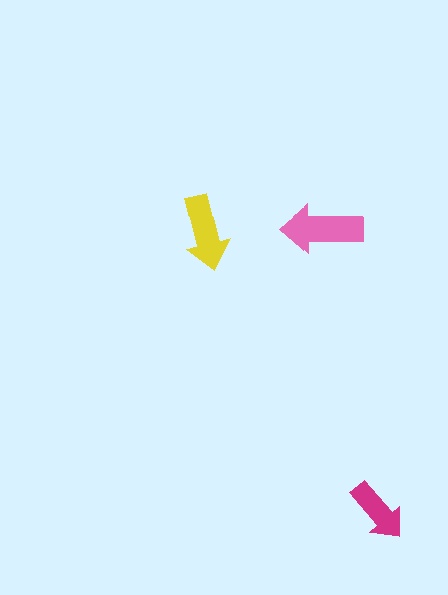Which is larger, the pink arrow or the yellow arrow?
The pink one.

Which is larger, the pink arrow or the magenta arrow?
The pink one.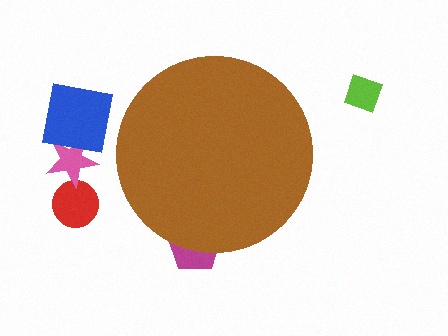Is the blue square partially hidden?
No, the blue square is fully visible.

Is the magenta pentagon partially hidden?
Yes, the magenta pentagon is partially hidden behind the brown circle.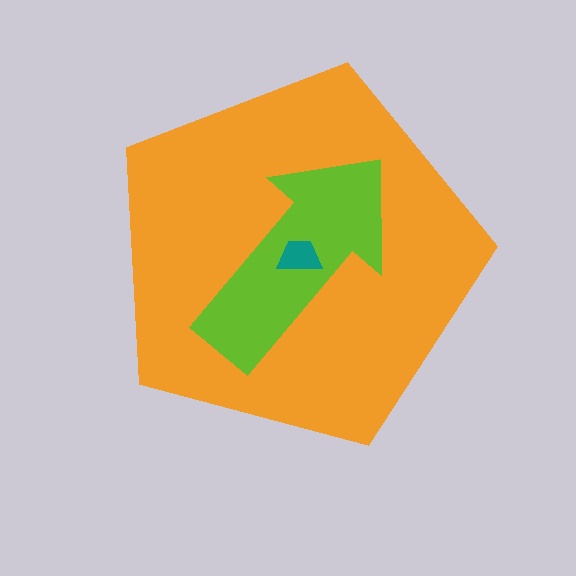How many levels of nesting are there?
3.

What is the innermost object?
The teal trapezoid.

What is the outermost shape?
The orange pentagon.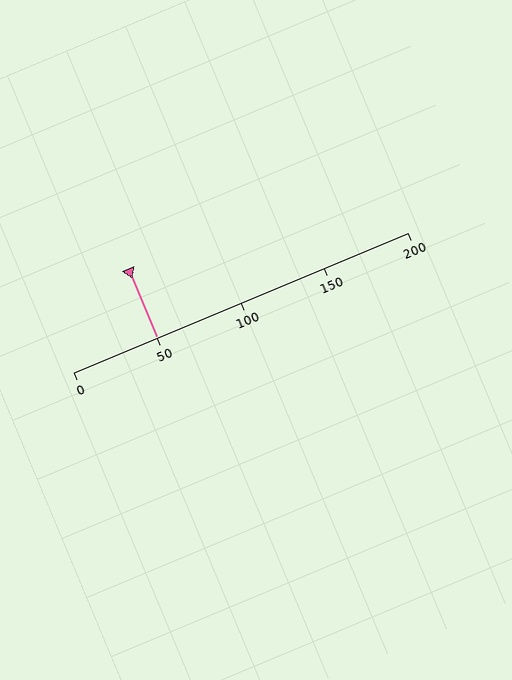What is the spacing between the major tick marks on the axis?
The major ticks are spaced 50 apart.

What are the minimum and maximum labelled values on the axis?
The axis runs from 0 to 200.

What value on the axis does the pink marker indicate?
The marker indicates approximately 50.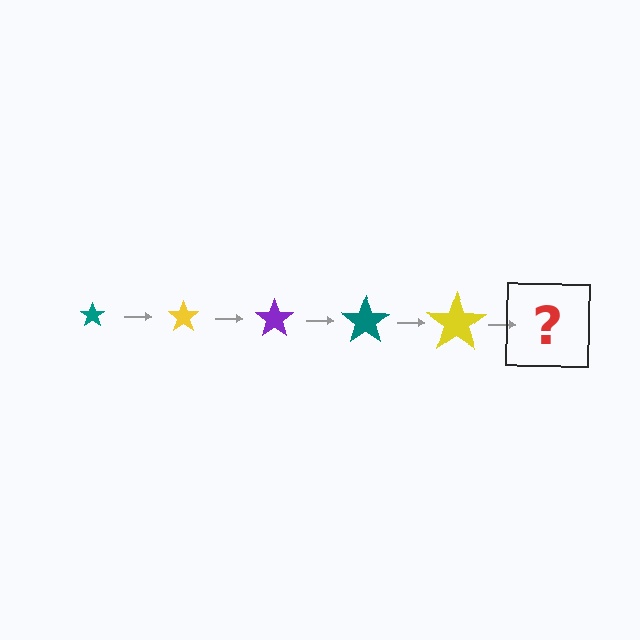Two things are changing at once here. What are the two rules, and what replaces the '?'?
The two rules are that the star grows larger each step and the color cycles through teal, yellow, and purple. The '?' should be a purple star, larger than the previous one.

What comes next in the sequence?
The next element should be a purple star, larger than the previous one.